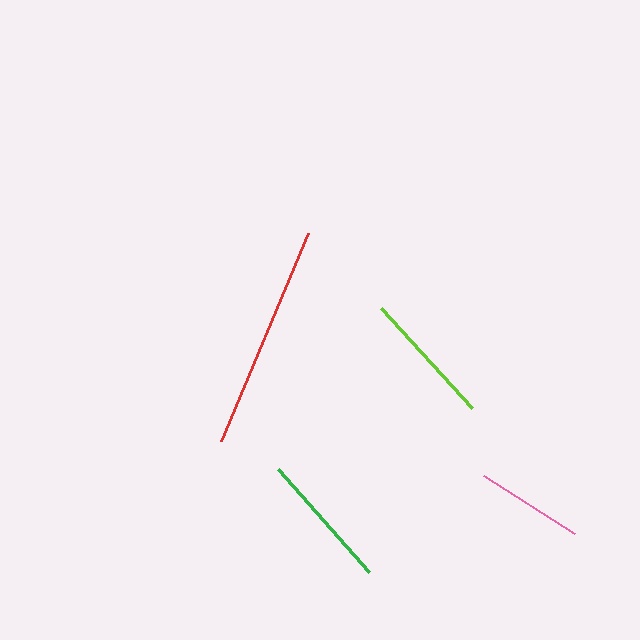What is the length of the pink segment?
The pink segment is approximately 108 pixels long.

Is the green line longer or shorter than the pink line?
The green line is longer than the pink line.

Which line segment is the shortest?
The pink line is the shortest at approximately 108 pixels.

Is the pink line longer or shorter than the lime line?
The lime line is longer than the pink line.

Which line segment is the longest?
The red line is the longest at approximately 226 pixels.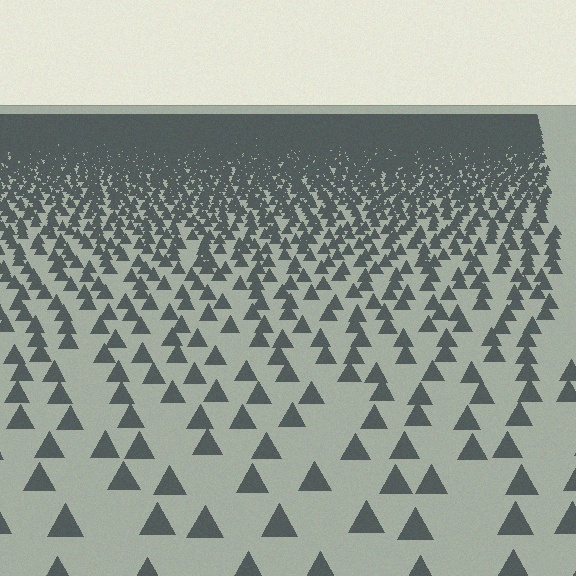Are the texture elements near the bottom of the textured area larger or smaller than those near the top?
Larger. Near the bottom, elements are closer to the viewer and appear at a bigger on-screen size.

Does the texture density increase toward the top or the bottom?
Density increases toward the top.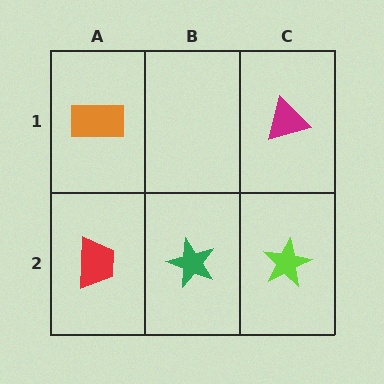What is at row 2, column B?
A green star.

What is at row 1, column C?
A magenta triangle.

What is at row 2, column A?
A red trapezoid.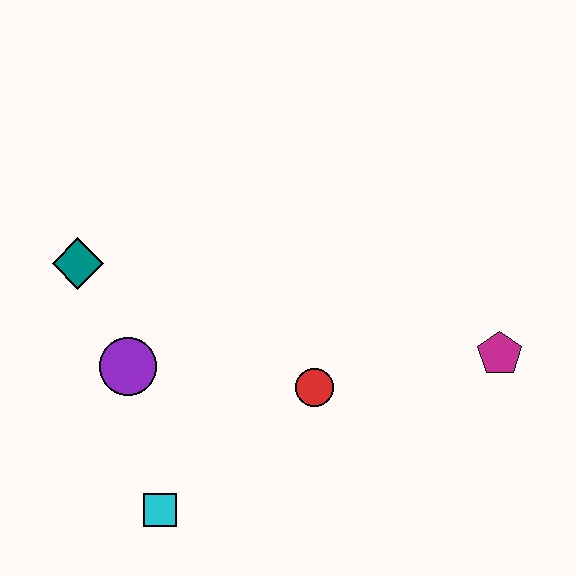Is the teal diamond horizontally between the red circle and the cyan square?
No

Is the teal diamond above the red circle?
Yes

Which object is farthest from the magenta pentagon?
The teal diamond is farthest from the magenta pentagon.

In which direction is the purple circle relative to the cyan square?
The purple circle is above the cyan square.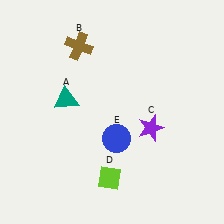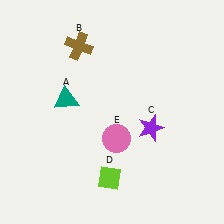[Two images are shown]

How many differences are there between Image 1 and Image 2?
There is 1 difference between the two images.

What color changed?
The circle (E) changed from blue in Image 1 to pink in Image 2.